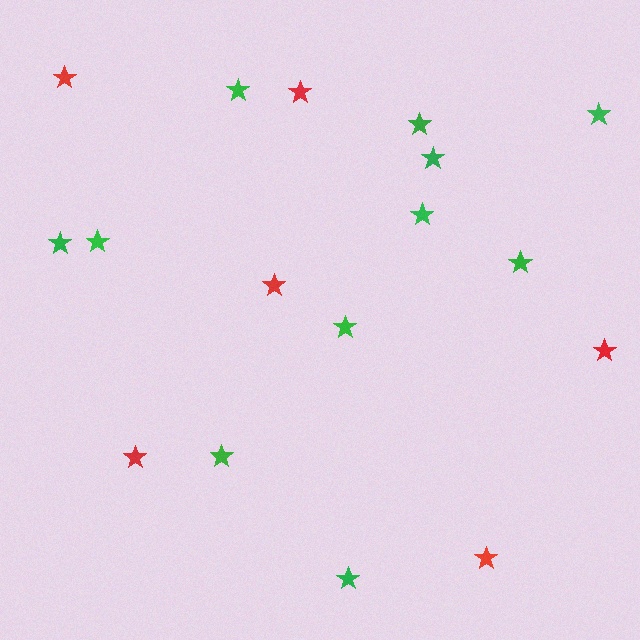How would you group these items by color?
There are 2 groups: one group of red stars (6) and one group of green stars (11).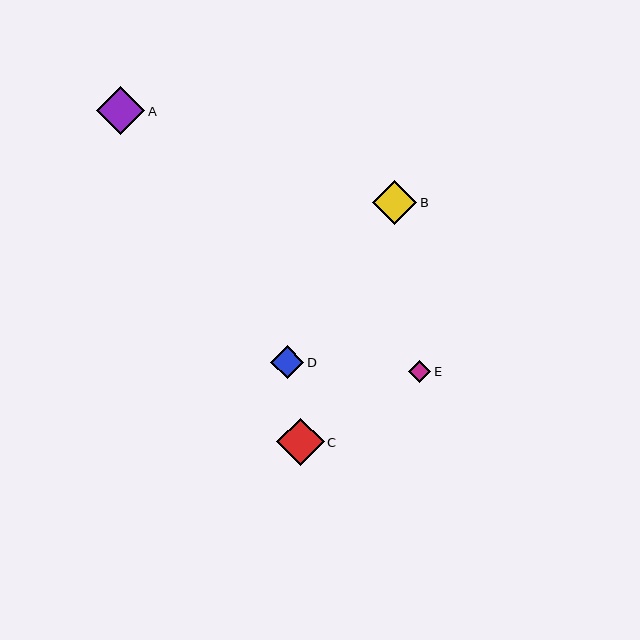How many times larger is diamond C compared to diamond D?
Diamond C is approximately 1.5 times the size of diamond D.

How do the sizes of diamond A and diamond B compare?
Diamond A and diamond B are approximately the same size.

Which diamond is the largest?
Diamond A is the largest with a size of approximately 48 pixels.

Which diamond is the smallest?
Diamond E is the smallest with a size of approximately 22 pixels.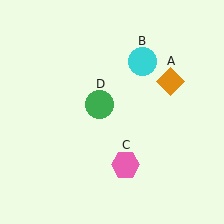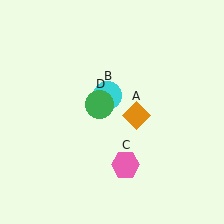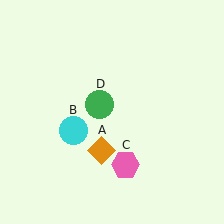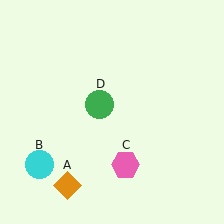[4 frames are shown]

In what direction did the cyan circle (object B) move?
The cyan circle (object B) moved down and to the left.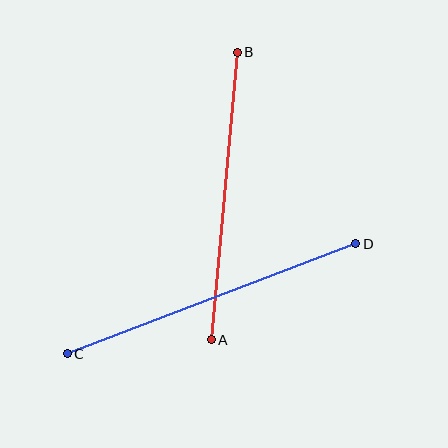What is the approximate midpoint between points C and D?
The midpoint is at approximately (212, 299) pixels.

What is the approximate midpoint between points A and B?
The midpoint is at approximately (224, 196) pixels.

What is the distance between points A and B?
The distance is approximately 289 pixels.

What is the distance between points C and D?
The distance is approximately 309 pixels.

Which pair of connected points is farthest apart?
Points C and D are farthest apart.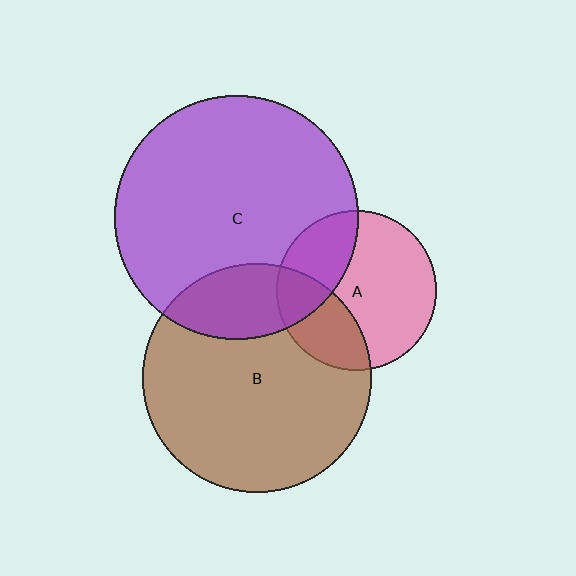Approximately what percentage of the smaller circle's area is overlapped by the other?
Approximately 30%.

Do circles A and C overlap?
Yes.